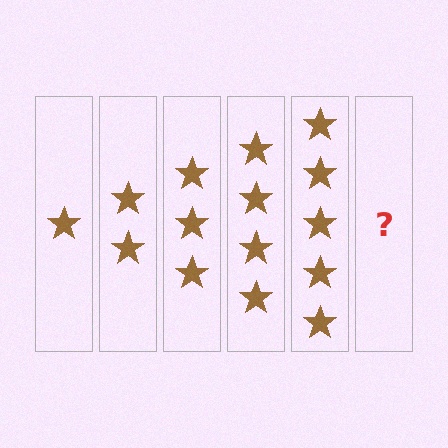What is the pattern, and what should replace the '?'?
The pattern is that each step adds one more star. The '?' should be 6 stars.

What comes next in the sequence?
The next element should be 6 stars.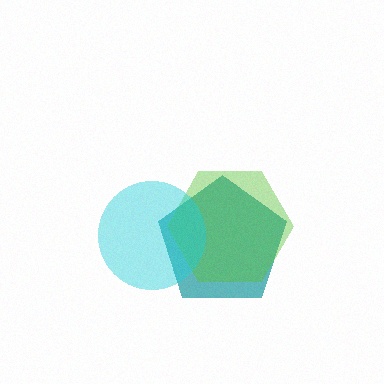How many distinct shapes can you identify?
There are 3 distinct shapes: a teal pentagon, a lime hexagon, a cyan circle.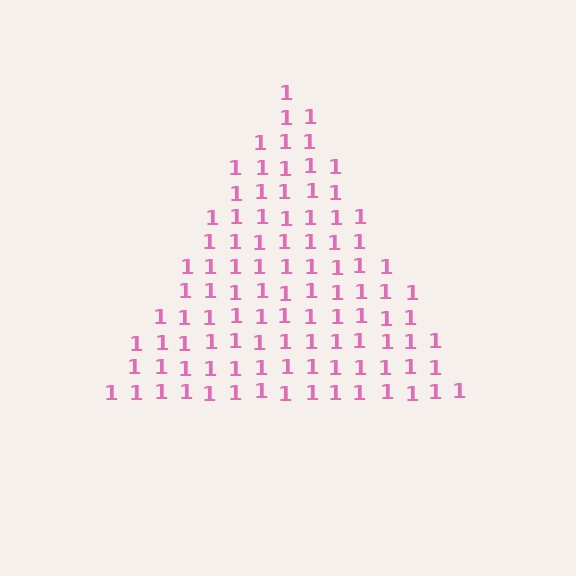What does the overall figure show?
The overall figure shows a triangle.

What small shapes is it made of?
It is made of small digit 1's.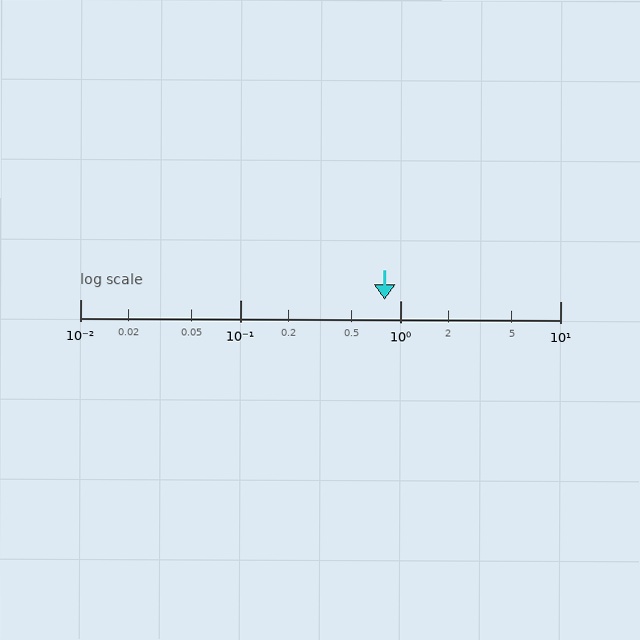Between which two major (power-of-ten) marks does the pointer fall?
The pointer is between 0.1 and 1.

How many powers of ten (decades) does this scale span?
The scale spans 3 decades, from 0.01 to 10.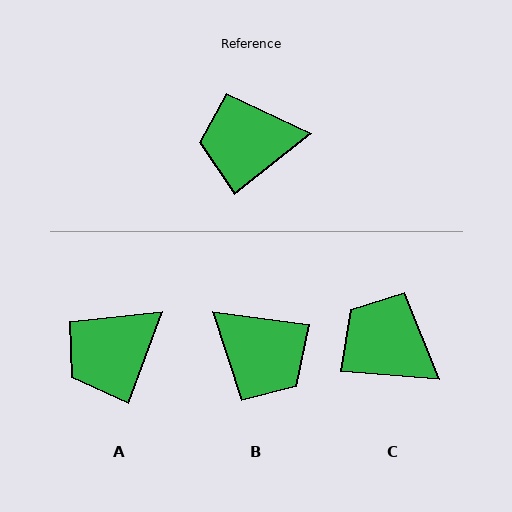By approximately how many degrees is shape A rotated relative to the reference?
Approximately 31 degrees counter-clockwise.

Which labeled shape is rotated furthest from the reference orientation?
B, about 133 degrees away.